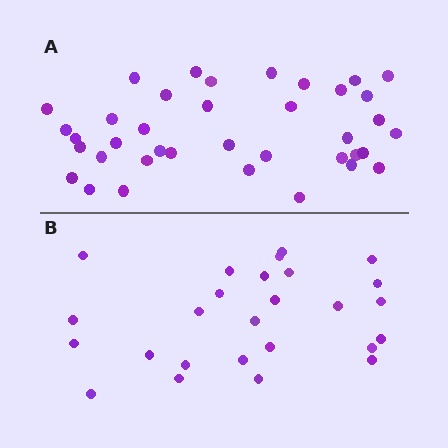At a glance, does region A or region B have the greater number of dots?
Region A (the top region) has more dots.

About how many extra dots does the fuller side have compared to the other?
Region A has roughly 12 or so more dots than region B.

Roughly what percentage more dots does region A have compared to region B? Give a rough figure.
About 45% more.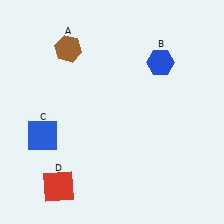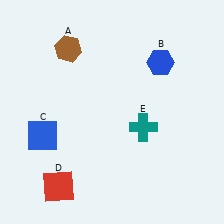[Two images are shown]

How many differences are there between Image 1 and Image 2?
There is 1 difference between the two images.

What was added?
A teal cross (E) was added in Image 2.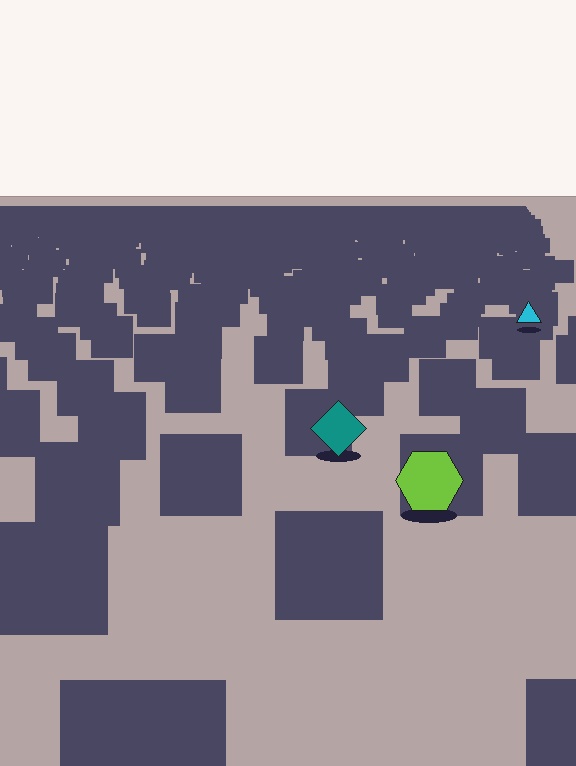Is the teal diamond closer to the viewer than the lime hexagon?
No. The lime hexagon is closer — you can tell from the texture gradient: the ground texture is coarser near it.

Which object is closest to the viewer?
The lime hexagon is closest. The texture marks near it are larger and more spread out.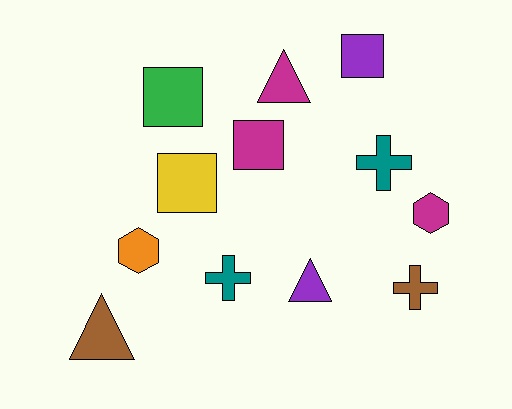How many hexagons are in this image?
There are 2 hexagons.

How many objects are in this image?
There are 12 objects.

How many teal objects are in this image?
There are 2 teal objects.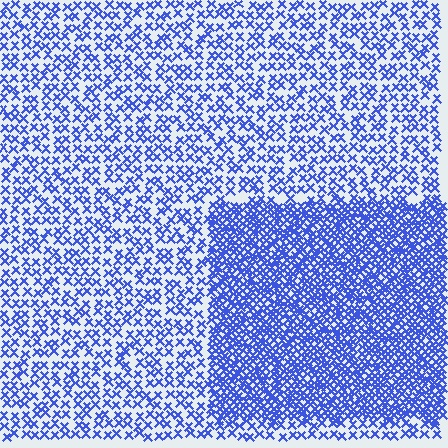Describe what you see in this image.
The image contains small blue elements arranged at two different densities. A rectangle-shaped region is visible where the elements are more densely packed than the surrounding area.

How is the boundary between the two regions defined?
The boundary is defined by a change in element density (approximately 2.3x ratio). All elements are the same color, size, and shape.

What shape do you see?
I see a rectangle.